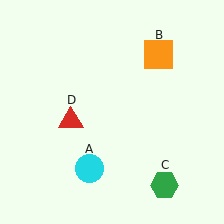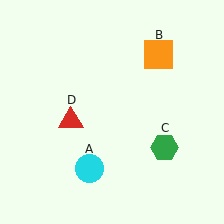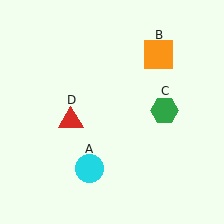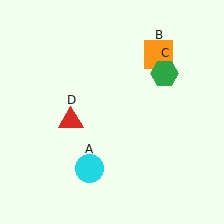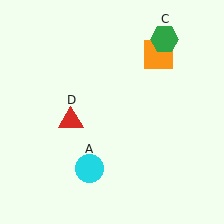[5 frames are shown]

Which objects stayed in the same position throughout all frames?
Cyan circle (object A) and orange square (object B) and red triangle (object D) remained stationary.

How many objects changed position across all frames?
1 object changed position: green hexagon (object C).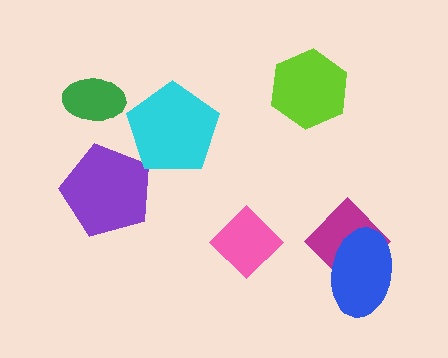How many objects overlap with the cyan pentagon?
0 objects overlap with the cyan pentagon.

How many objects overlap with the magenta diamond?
1 object overlaps with the magenta diamond.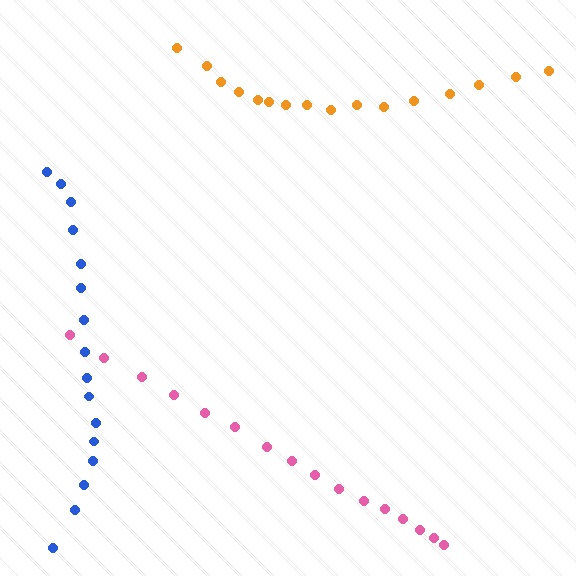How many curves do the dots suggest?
There are 3 distinct paths.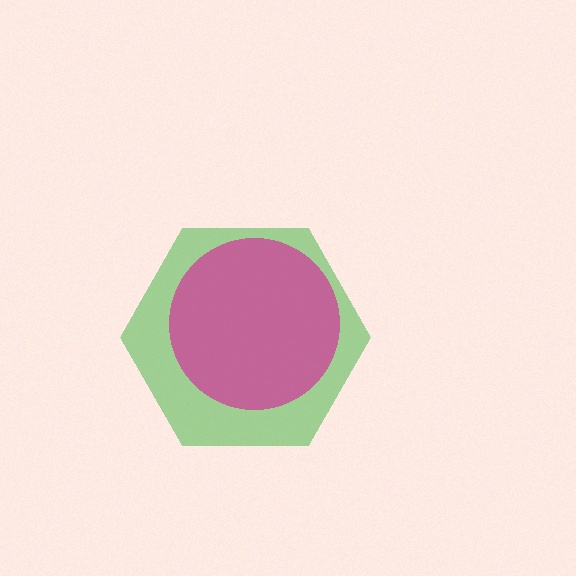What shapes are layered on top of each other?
The layered shapes are: a green hexagon, a magenta circle.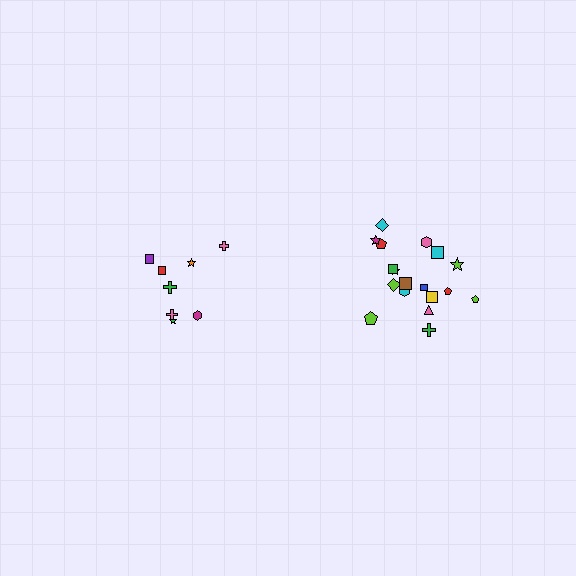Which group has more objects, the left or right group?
The right group.